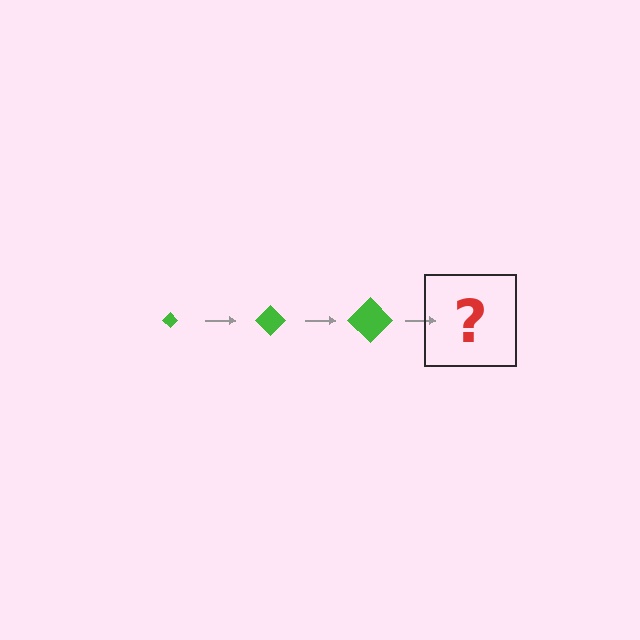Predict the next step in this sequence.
The next step is a green diamond, larger than the previous one.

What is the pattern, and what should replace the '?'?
The pattern is that the diamond gets progressively larger each step. The '?' should be a green diamond, larger than the previous one.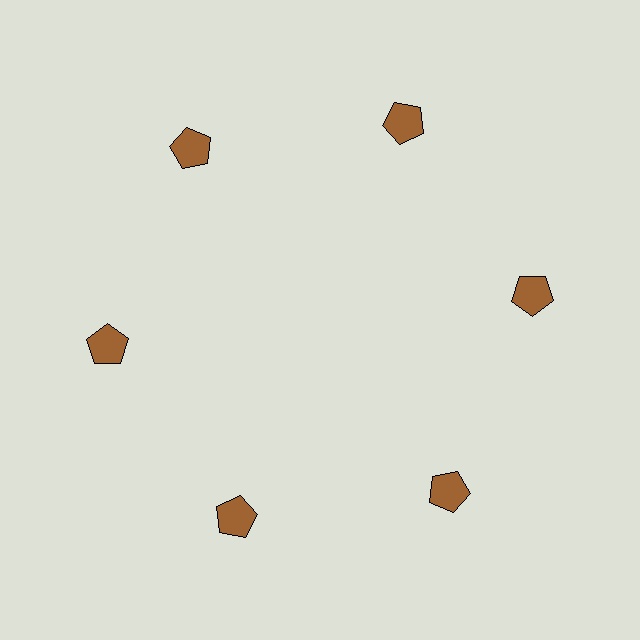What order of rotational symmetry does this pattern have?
This pattern has 6-fold rotational symmetry.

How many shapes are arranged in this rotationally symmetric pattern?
There are 6 shapes, arranged in 6 groups of 1.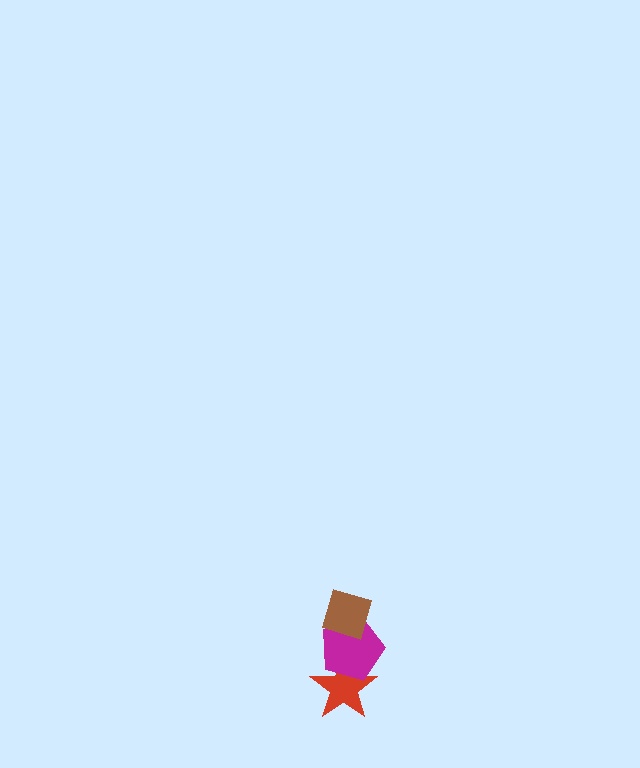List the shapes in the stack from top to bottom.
From top to bottom: the brown diamond, the magenta pentagon, the red star.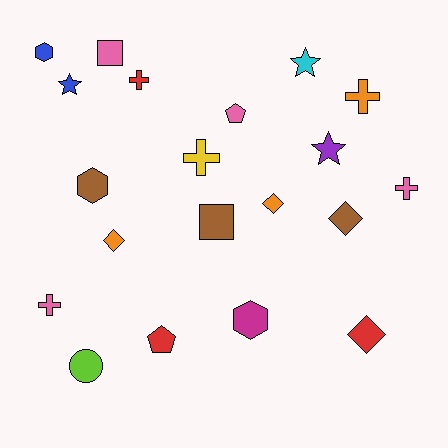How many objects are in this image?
There are 20 objects.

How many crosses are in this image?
There are 5 crosses.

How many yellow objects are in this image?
There is 1 yellow object.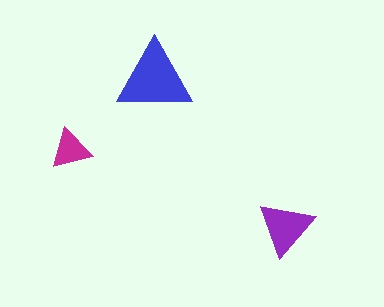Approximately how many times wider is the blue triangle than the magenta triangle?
About 2 times wider.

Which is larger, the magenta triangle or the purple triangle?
The purple one.